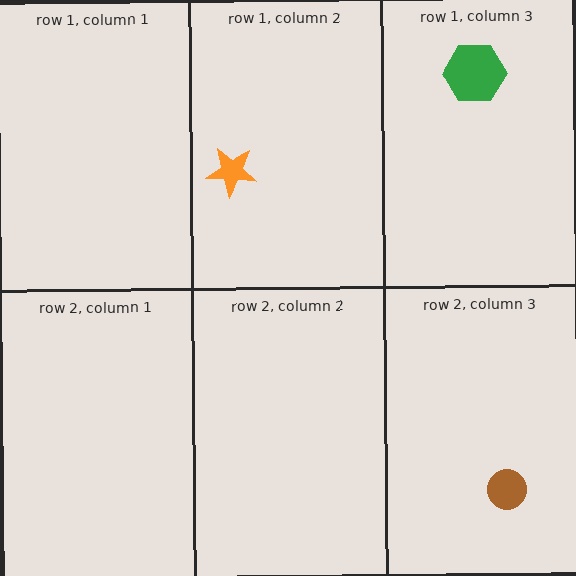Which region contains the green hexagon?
The row 1, column 3 region.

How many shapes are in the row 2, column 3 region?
1.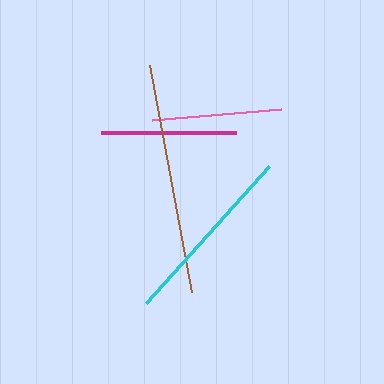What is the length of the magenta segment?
The magenta segment is approximately 135 pixels long.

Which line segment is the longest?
The brown line is the longest at approximately 230 pixels.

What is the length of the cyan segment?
The cyan segment is approximately 184 pixels long.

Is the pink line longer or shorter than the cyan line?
The cyan line is longer than the pink line.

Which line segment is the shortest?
The pink line is the shortest at approximately 129 pixels.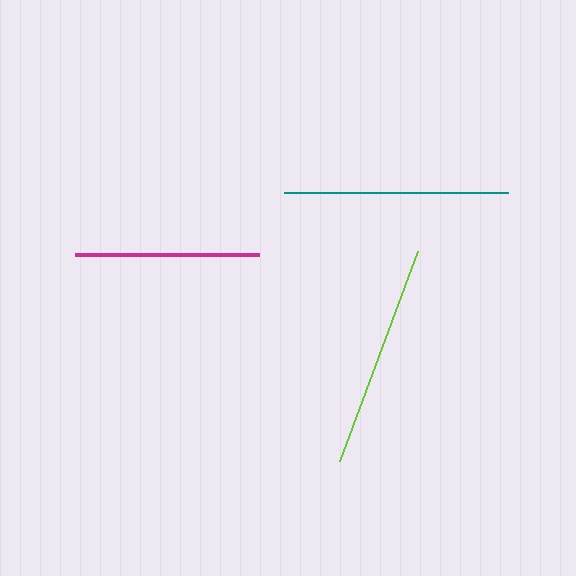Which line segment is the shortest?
The magenta line is the shortest at approximately 184 pixels.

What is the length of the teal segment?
The teal segment is approximately 224 pixels long.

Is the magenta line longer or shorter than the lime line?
The lime line is longer than the magenta line.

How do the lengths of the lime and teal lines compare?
The lime and teal lines are approximately the same length.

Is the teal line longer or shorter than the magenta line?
The teal line is longer than the magenta line.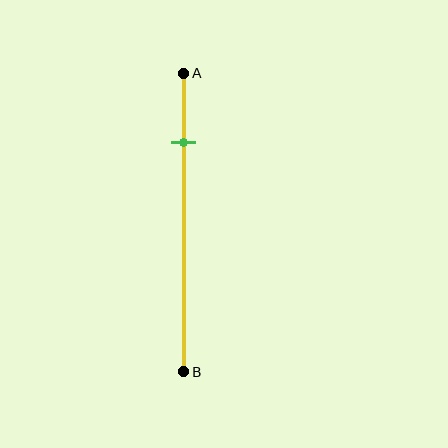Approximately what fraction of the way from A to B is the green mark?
The green mark is approximately 25% of the way from A to B.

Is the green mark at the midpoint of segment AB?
No, the mark is at about 25% from A, not at the 50% midpoint.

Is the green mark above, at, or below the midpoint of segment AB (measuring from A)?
The green mark is above the midpoint of segment AB.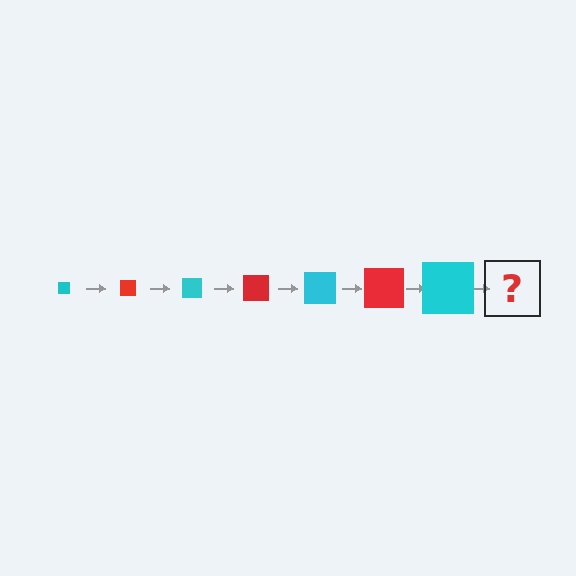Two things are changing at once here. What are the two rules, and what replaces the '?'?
The two rules are that the square grows larger each step and the color cycles through cyan and red. The '?' should be a red square, larger than the previous one.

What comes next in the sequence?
The next element should be a red square, larger than the previous one.